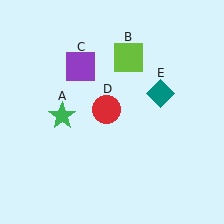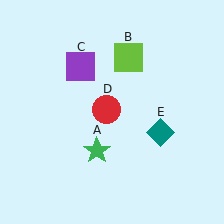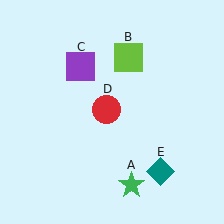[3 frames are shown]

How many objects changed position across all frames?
2 objects changed position: green star (object A), teal diamond (object E).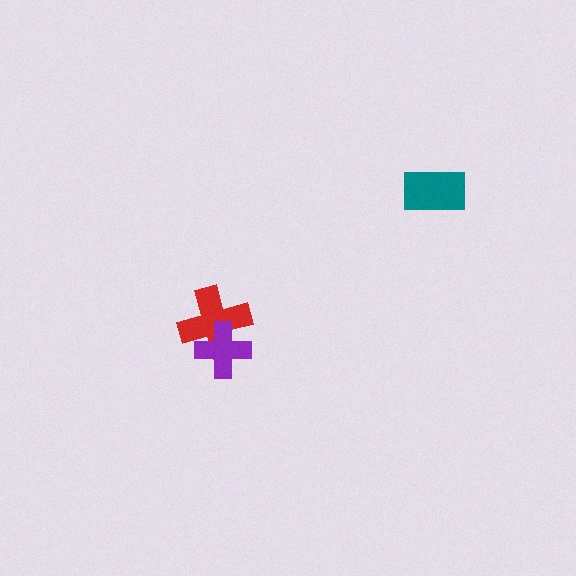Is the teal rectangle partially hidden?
No, no other shape covers it.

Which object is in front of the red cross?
The purple cross is in front of the red cross.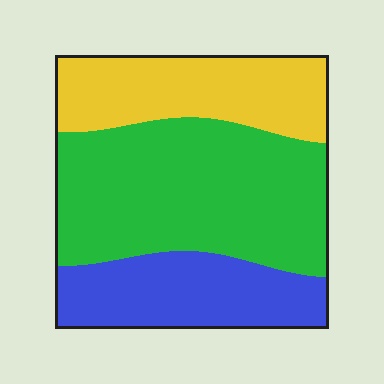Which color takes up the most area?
Green, at roughly 50%.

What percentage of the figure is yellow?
Yellow covers 26% of the figure.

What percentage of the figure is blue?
Blue covers 25% of the figure.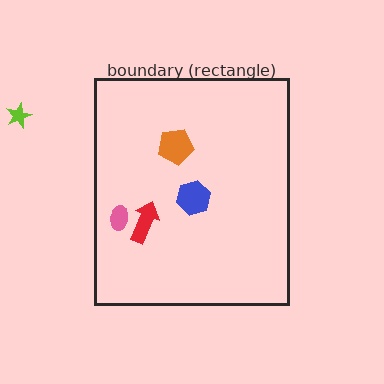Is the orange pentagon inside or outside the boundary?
Inside.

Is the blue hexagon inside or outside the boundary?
Inside.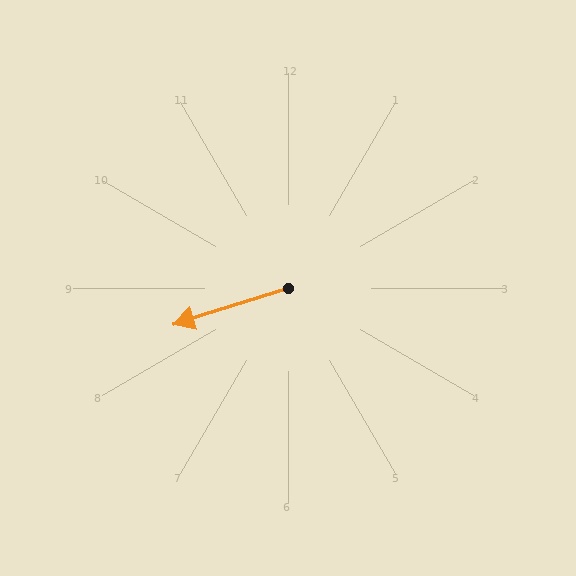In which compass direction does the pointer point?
West.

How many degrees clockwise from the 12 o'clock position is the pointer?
Approximately 253 degrees.